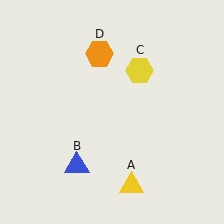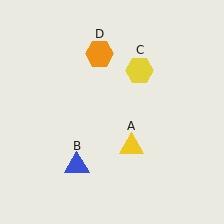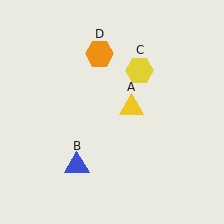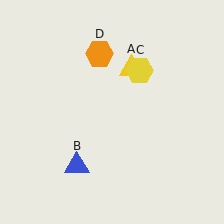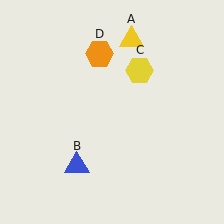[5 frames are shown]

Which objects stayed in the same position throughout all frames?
Blue triangle (object B) and yellow hexagon (object C) and orange hexagon (object D) remained stationary.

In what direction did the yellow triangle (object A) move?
The yellow triangle (object A) moved up.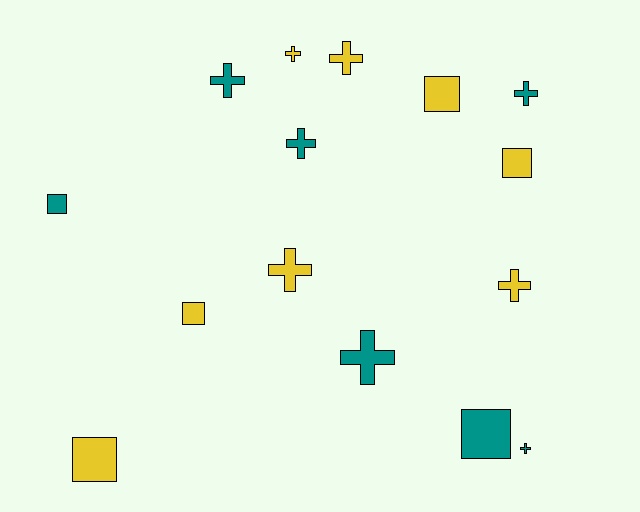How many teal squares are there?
There are 2 teal squares.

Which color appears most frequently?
Yellow, with 8 objects.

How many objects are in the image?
There are 15 objects.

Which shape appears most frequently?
Cross, with 9 objects.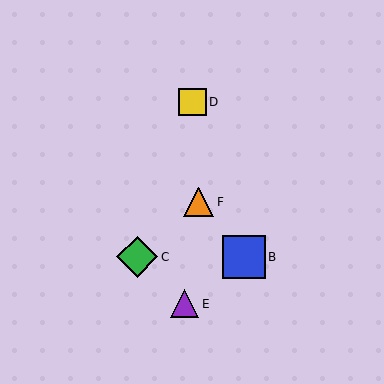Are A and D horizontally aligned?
No, A is at y≈257 and D is at y≈102.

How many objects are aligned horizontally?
3 objects (A, B, C) are aligned horizontally.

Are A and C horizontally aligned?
Yes, both are at y≈257.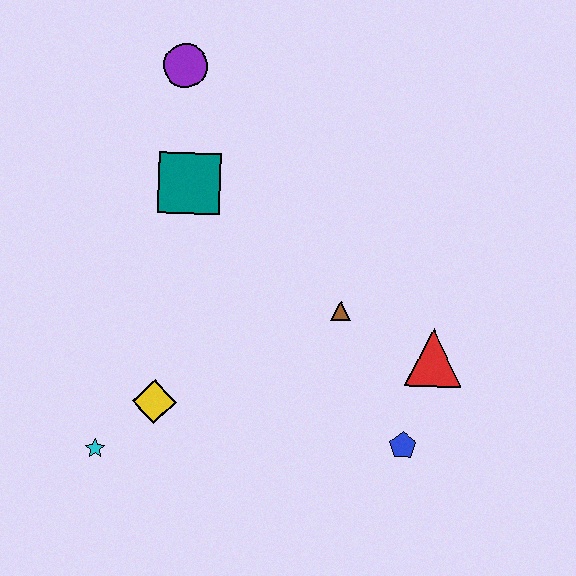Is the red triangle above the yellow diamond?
Yes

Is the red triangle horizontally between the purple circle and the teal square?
No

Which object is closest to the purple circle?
The teal square is closest to the purple circle.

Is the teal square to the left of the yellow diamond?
No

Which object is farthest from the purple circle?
The blue pentagon is farthest from the purple circle.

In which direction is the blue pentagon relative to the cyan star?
The blue pentagon is to the right of the cyan star.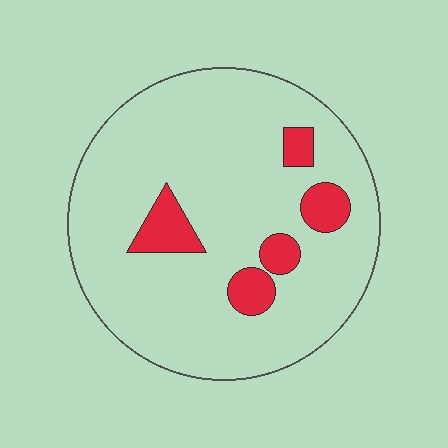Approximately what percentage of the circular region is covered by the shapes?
Approximately 10%.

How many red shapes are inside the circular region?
5.